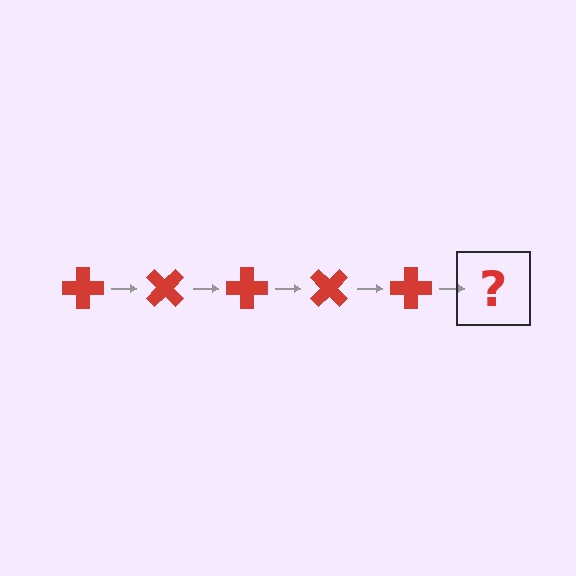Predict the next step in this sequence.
The next step is a red cross rotated 225 degrees.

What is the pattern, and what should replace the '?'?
The pattern is that the cross rotates 45 degrees each step. The '?' should be a red cross rotated 225 degrees.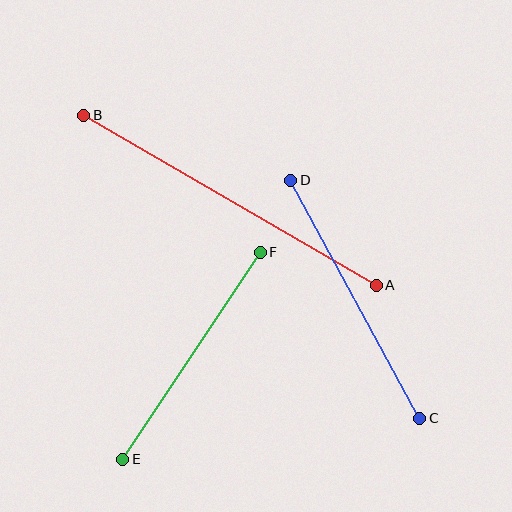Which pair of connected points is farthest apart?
Points A and B are farthest apart.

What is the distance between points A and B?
The distance is approximately 338 pixels.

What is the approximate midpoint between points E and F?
The midpoint is at approximately (192, 356) pixels.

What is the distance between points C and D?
The distance is approximately 271 pixels.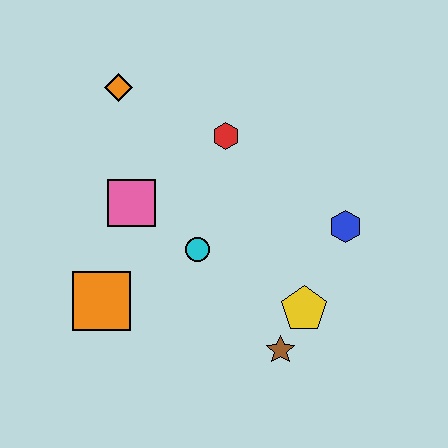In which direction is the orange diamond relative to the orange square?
The orange diamond is above the orange square.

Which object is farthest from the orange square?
The blue hexagon is farthest from the orange square.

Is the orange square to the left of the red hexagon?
Yes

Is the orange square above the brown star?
Yes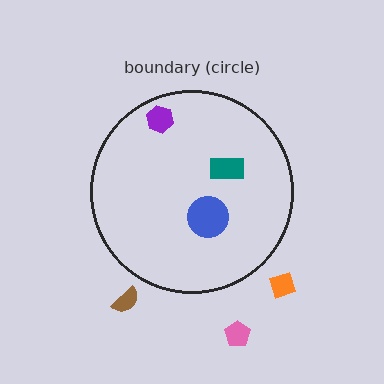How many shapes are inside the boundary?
3 inside, 3 outside.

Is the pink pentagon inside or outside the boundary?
Outside.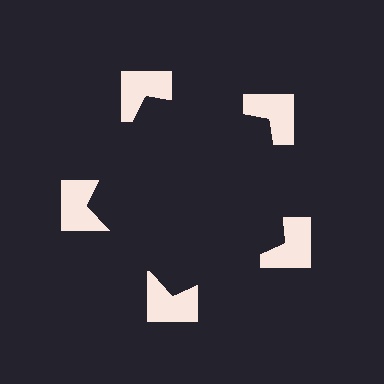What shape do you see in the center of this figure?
An illusory pentagon — its edges are inferred from the aligned wedge cuts in the notched squares, not physically drawn.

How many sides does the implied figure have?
5 sides.